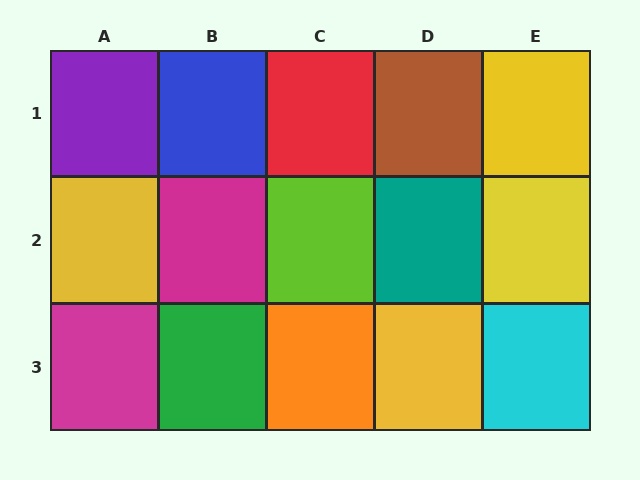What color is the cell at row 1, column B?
Blue.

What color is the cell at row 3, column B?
Green.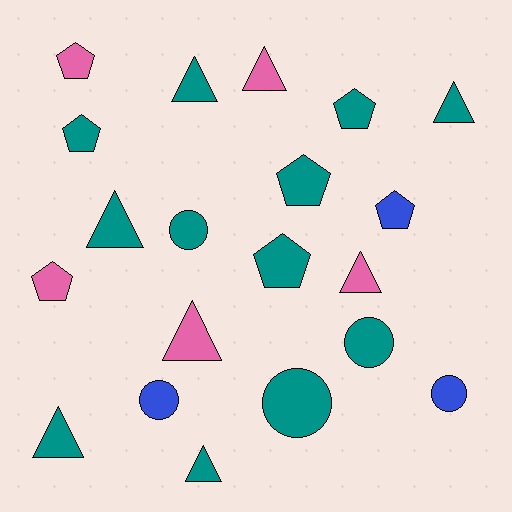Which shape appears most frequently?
Triangle, with 8 objects.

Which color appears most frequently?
Teal, with 12 objects.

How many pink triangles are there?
There are 3 pink triangles.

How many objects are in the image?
There are 20 objects.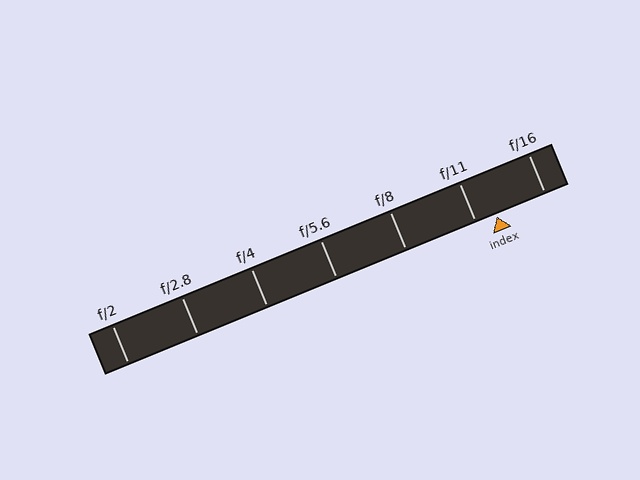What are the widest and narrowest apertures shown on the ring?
The widest aperture shown is f/2 and the narrowest is f/16.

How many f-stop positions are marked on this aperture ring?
There are 7 f-stop positions marked.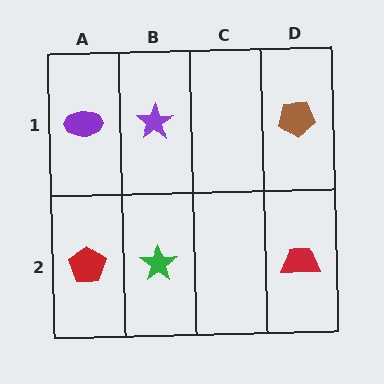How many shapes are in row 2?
3 shapes.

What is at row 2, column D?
A red trapezoid.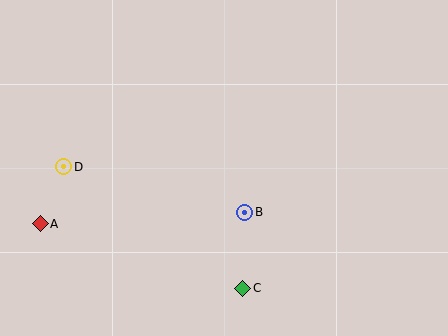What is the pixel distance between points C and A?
The distance between C and A is 213 pixels.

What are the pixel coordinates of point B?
Point B is at (245, 212).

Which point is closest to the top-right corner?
Point B is closest to the top-right corner.